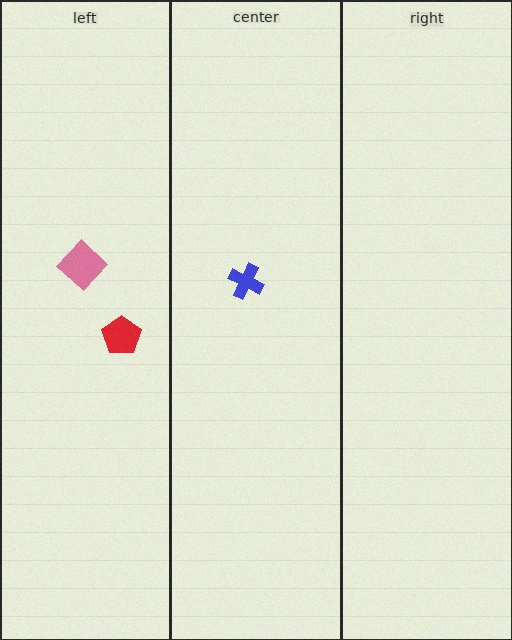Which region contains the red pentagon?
The left region.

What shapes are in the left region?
The red pentagon, the pink diamond.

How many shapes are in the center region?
1.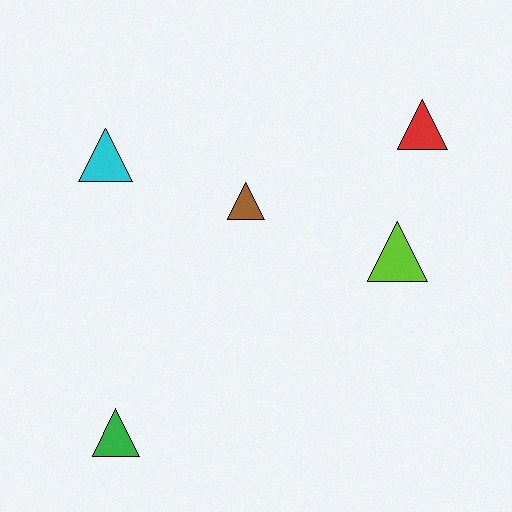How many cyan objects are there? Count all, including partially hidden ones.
There is 1 cyan object.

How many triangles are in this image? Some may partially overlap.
There are 5 triangles.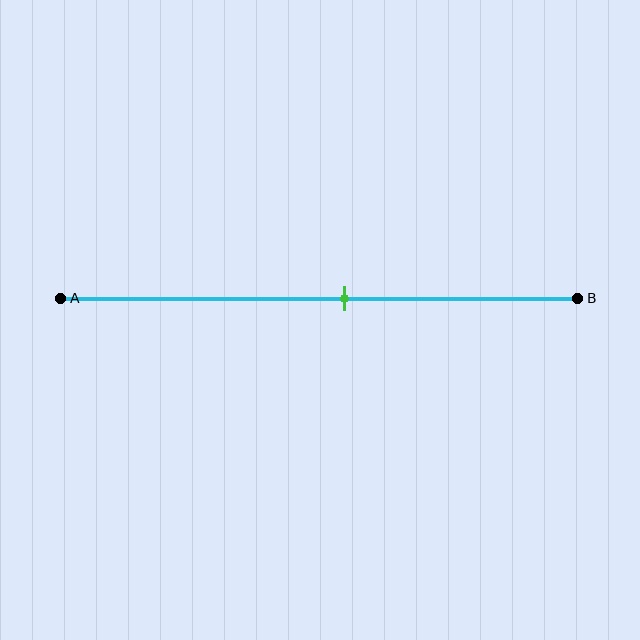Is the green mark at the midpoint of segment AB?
No, the mark is at about 55% from A, not at the 50% midpoint.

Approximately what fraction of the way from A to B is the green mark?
The green mark is approximately 55% of the way from A to B.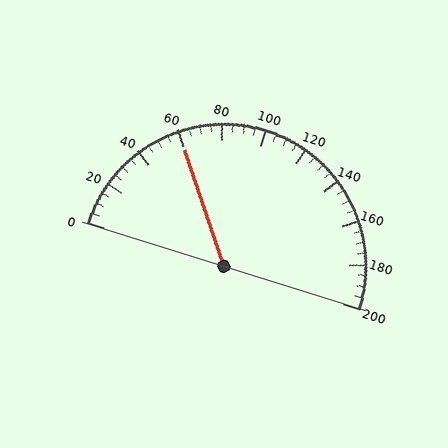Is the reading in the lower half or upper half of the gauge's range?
The reading is in the lower half of the range (0 to 200).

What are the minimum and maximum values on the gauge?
The gauge ranges from 0 to 200.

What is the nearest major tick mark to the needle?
The nearest major tick mark is 60.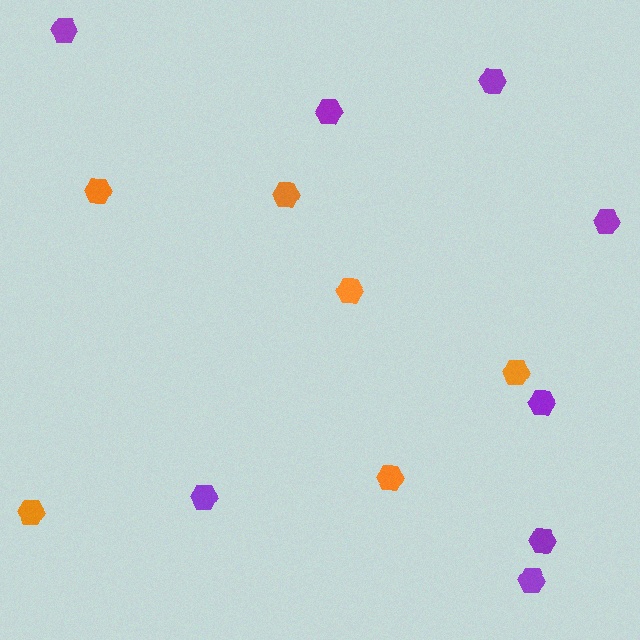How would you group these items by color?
There are 2 groups: one group of orange hexagons (6) and one group of purple hexagons (8).